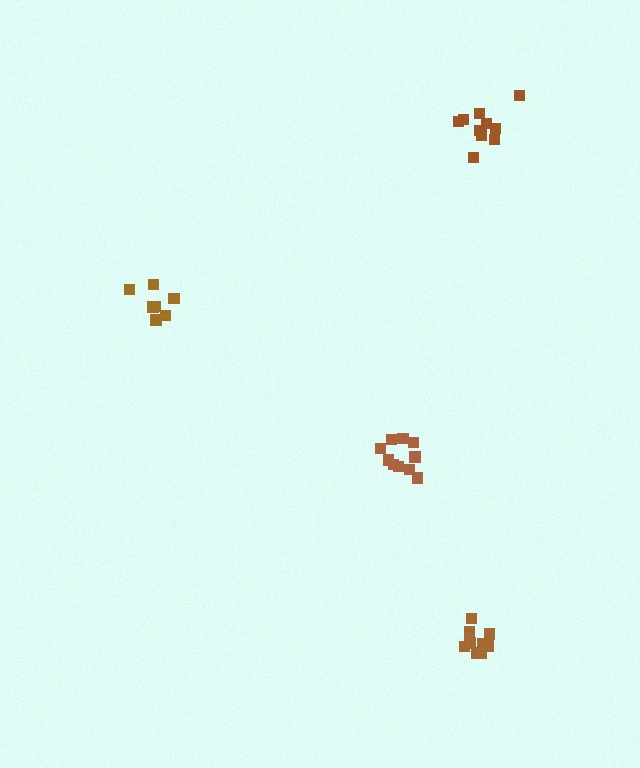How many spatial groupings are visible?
There are 4 spatial groupings.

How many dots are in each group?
Group 1: 7 dots, Group 2: 9 dots, Group 3: 11 dots, Group 4: 10 dots (37 total).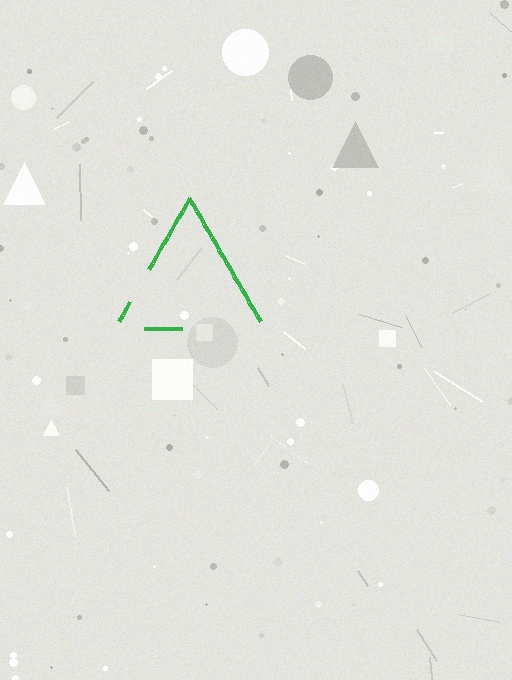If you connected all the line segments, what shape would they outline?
They would outline a triangle.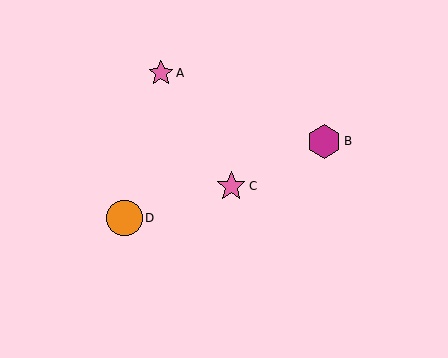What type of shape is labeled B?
Shape B is a magenta hexagon.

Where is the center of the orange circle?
The center of the orange circle is at (125, 218).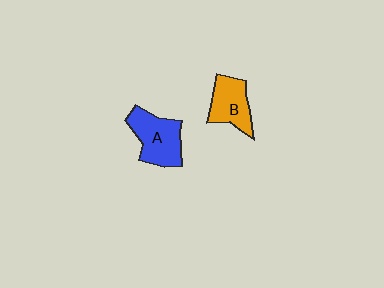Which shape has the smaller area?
Shape B (orange).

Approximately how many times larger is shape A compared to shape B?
Approximately 1.2 times.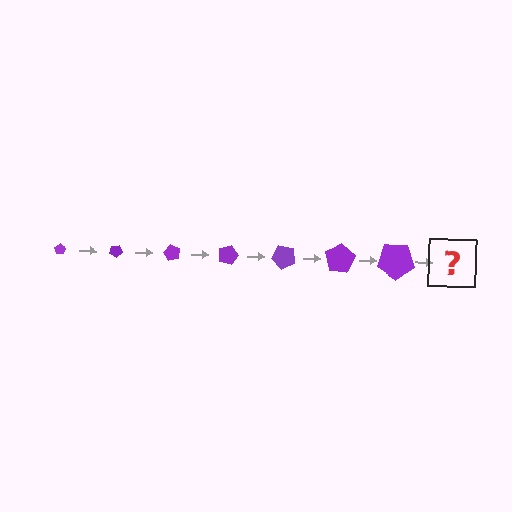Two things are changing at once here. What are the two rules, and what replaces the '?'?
The two rules are that the pentagon grows larger each step and it rotates 30 degrees each step. The '?' should be a pentagon, larger than the previous one and rotated 210 degrees from the start.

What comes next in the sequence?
The next element should be a pentagon, larger than the previous one and rotated 210 degrees from the start.